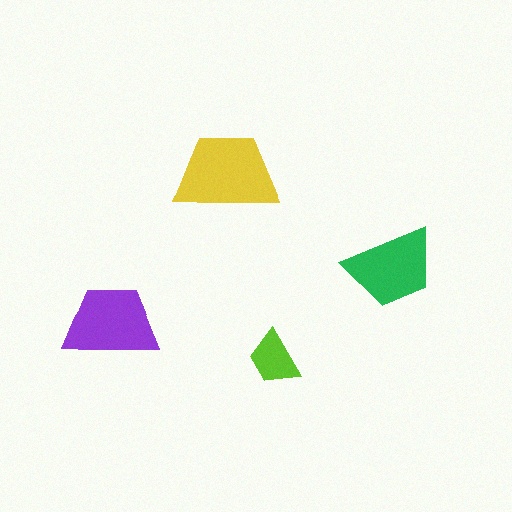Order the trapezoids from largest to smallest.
the yellow one, the purple one, the green one, the lime one.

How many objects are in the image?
There are 4 objects in the image.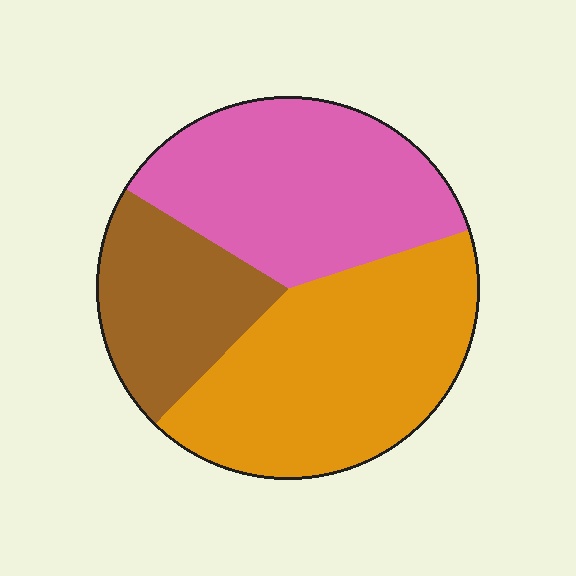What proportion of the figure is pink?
Pink covers around 35% of the figure.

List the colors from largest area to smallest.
From largest to smallest: orange, pink, brown.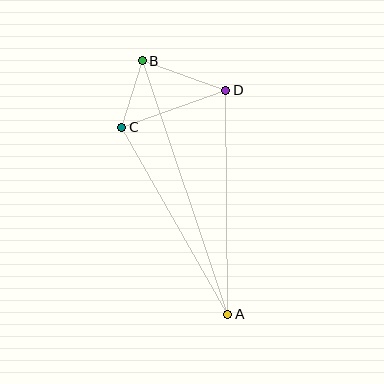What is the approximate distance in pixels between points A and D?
The distance between A and D is approximately 224 pixels.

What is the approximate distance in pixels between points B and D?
The distance between B and D is approximately 89 pixels.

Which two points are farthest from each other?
Points A and B are farthest from each other.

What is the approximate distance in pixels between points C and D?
The distance between C and D is approximately 111 pixels.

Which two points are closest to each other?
Points B and C are closest to each other.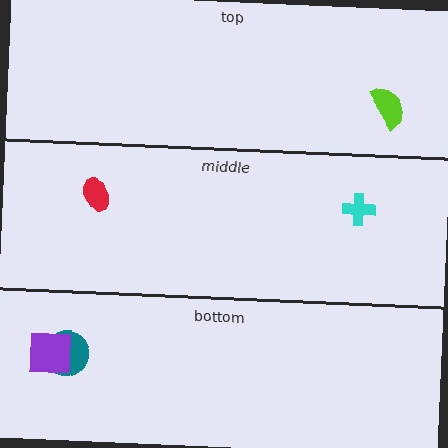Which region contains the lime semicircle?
The top region.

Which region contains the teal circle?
The bottom region.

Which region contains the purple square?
The bottom region.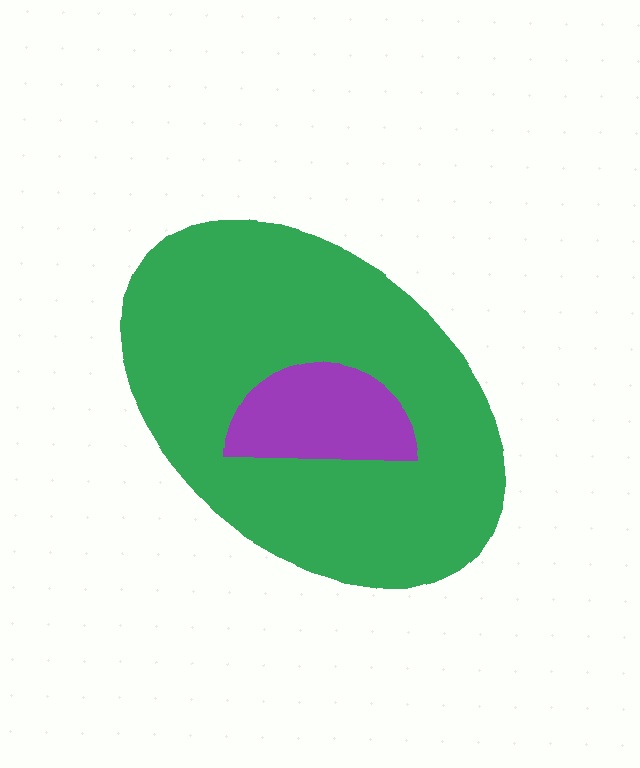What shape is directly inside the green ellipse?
The purple semicircle.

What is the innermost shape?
The purple semicircle.